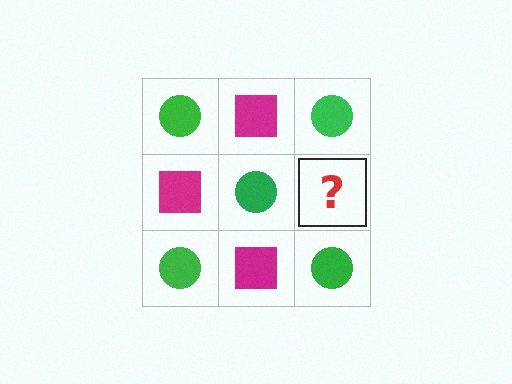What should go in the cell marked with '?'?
The missing cell should contain a magenta square.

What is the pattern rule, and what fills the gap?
The rule is that it alternates green circle and magenta square in a checkerboard pattern. The gap should be filled with a magenta square.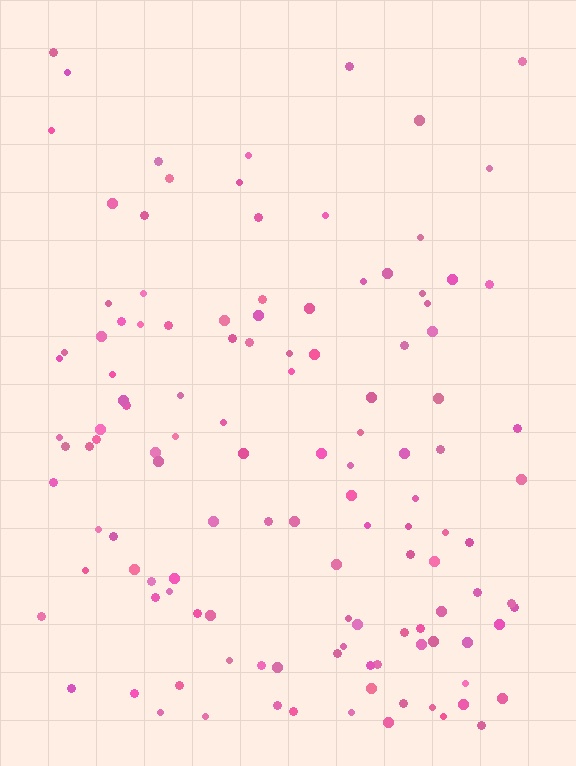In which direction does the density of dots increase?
From top to bottom, with the bottom side densest.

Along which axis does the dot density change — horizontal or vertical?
Vertical.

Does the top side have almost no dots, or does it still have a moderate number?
Still a moderate number, just noticeably fewer than the bottom.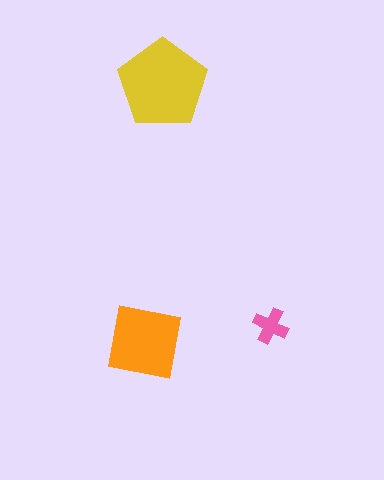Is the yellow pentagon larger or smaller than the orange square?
Larger.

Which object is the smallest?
The pink cross.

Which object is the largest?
The yellow pentagon.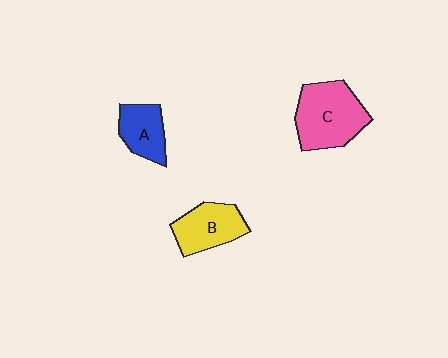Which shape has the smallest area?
Shape A (blue).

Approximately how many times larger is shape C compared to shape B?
Approximately 1.4 times.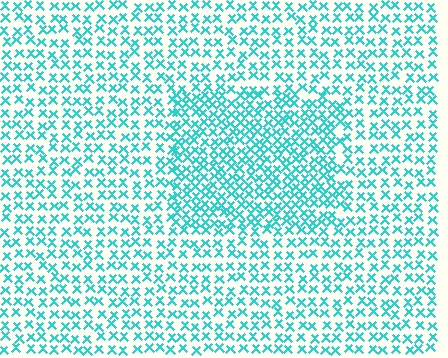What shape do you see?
I see a rectangle.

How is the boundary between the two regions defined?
The boundary is defined by a change in element density (approximately 1.7x ratio). All elements are the same color, size, and shape.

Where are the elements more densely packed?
The elements are more densely packed inside the rectangle boundary.